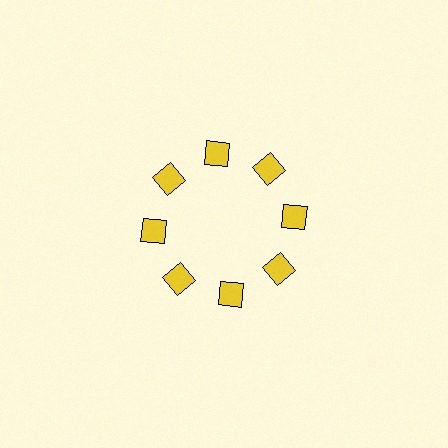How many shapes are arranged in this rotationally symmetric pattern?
There are 8 shapes, arranged in 8 groups of 1.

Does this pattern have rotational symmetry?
Yes, this pattern has 8-fold rotational symmetry. It looks the same after rotating 45 degrees around the center.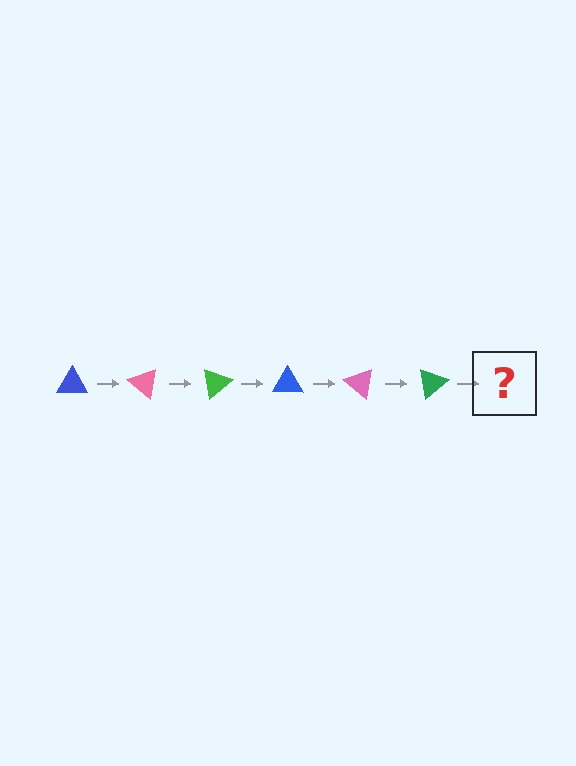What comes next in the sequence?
The next element should be a blue triangle, rotated 240 degrees from the start.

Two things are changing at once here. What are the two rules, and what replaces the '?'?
The two rules are that it rotates 40 degrees each step and the color cycles through blue, pink, and green. The '?' should be a blue triangle, rotated 240 degrees from the start.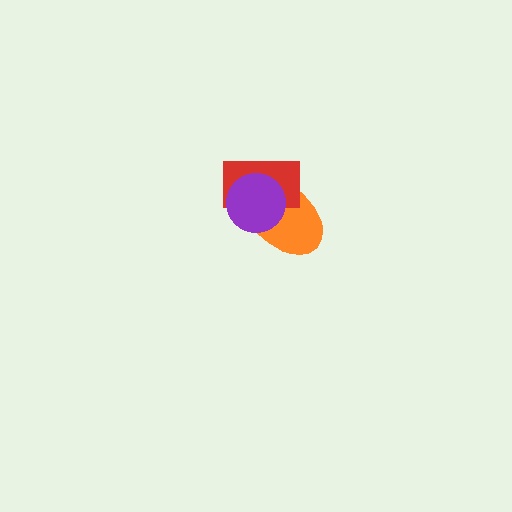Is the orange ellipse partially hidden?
Yes, it is partially covered by another shape.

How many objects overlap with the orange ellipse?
2 objects overlap with the orange ellipse.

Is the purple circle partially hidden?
No, no other shape covers it.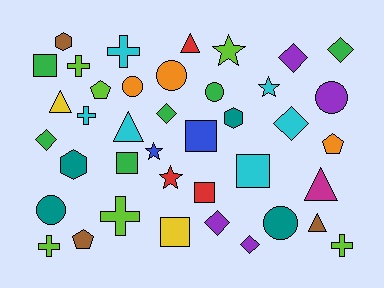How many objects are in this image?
There are 40 objects.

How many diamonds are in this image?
There are 7 diamonds.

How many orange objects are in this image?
There are 3 orange objects.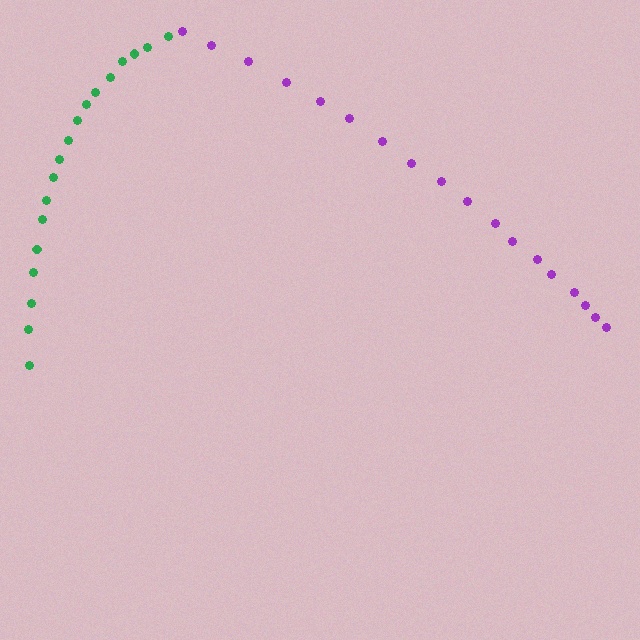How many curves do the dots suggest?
There are 2 distinct paths.